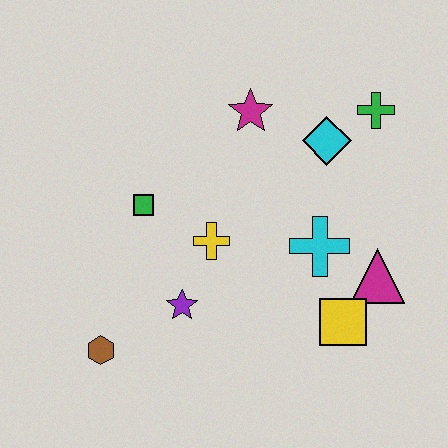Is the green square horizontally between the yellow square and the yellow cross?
No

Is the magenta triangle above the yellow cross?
No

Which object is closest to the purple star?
The yellow cross is closest to the purple star.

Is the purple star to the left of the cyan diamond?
Yes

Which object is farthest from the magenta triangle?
The brown hexagon is farthest from the magenta triangle.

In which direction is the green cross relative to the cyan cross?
The green cross is above the cyan cross.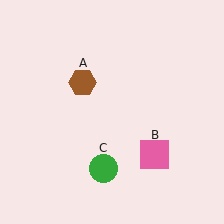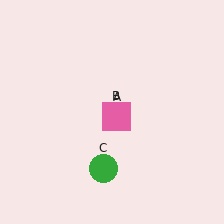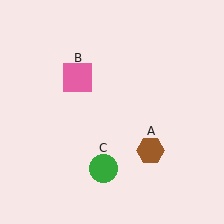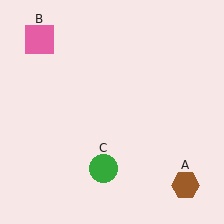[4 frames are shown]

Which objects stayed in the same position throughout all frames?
Green circle (object C) remained stationary.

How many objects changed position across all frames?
2 objects changed position: brown hexagon (object A), pink square (object B).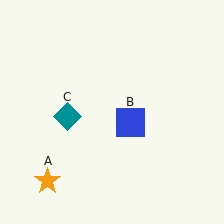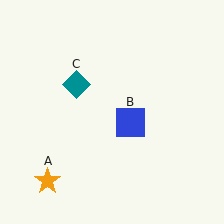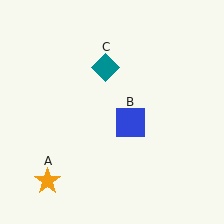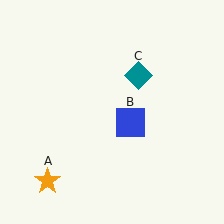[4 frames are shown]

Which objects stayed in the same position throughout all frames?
Orange star (object A) and blue square (object B) remained stationary.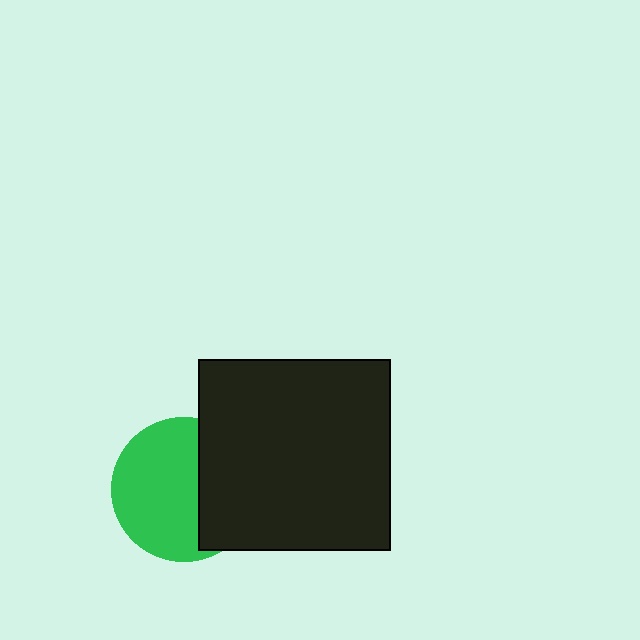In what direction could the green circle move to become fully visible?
The green circle could move left. That would shift it out from behind the black square entirely.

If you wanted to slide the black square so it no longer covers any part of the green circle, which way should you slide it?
Slide it right — that is the most direct way to separate the two shapes.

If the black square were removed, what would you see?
You would see the complete green circle.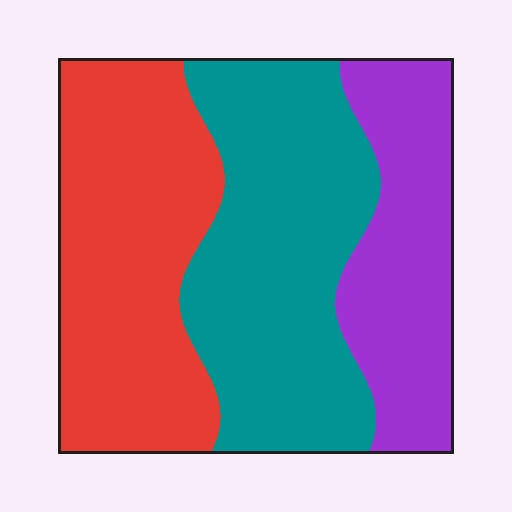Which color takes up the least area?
Purple, at roughly 25%.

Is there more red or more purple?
Red.